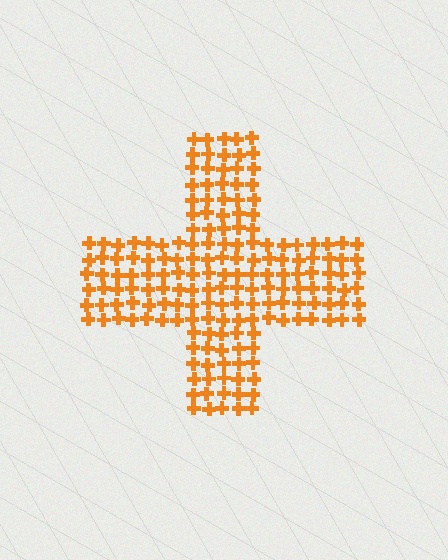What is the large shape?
The large shape is a cross.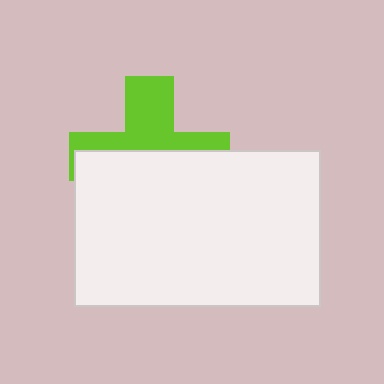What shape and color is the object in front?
The object in front is a white rectangle.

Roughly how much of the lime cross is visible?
A small part of it is visible (roughly 43%).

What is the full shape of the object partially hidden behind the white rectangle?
The partially hidden object is a lime cross.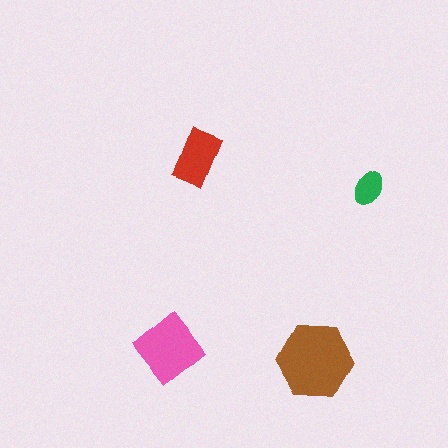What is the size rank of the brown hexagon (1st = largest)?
1st.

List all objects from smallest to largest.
The green ellipse, the red rectangle, the pink diamond, the brown hexagon.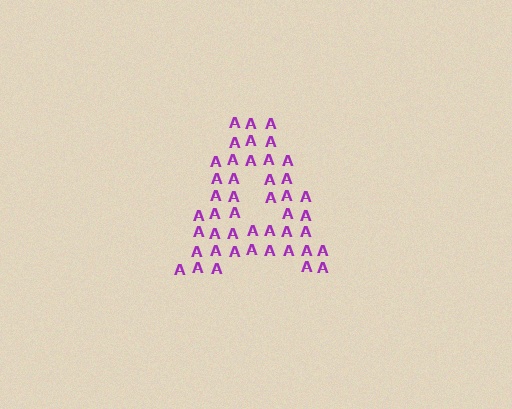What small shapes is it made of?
It is made of small letter A's.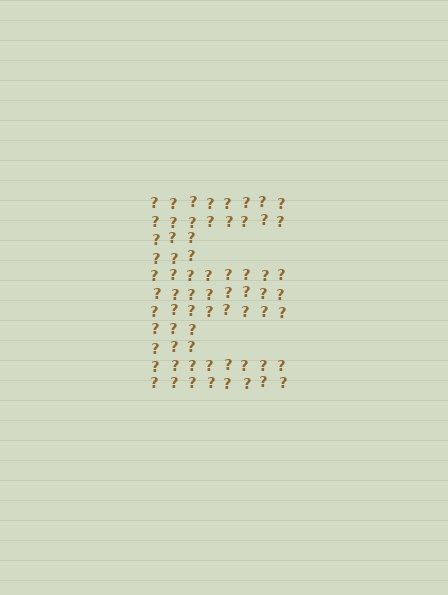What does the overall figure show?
The overall figure shows the letter E.